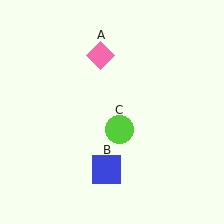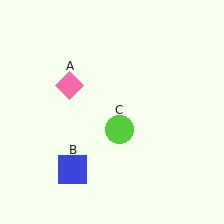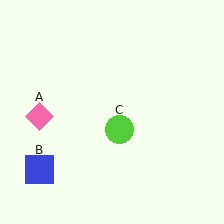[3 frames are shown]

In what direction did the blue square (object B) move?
The blue square (object B) moved left.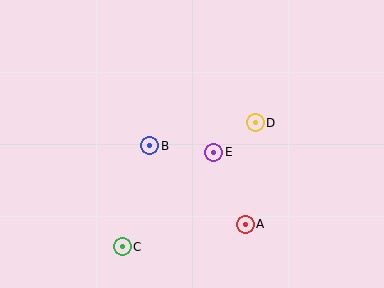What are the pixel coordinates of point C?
Point C is at (122, 247).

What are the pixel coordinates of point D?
Point D is at (255, 123).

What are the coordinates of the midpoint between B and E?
The midpoint between B and E is at (182, 149).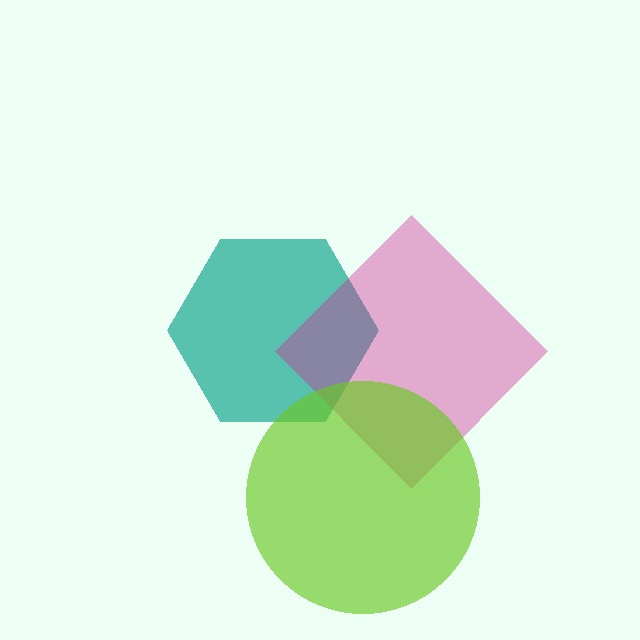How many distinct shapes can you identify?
There are 3 distinct shapes: a teal hexagon, a magenta diamond, a lime circle.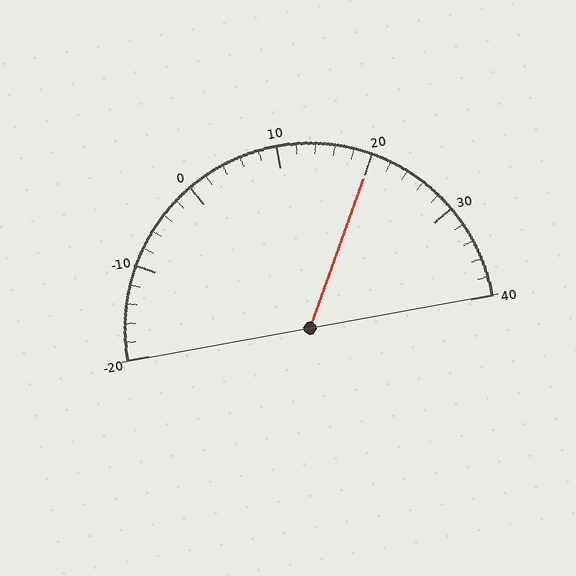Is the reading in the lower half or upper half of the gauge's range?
The reading is in the upper half of the range (-20 to 40).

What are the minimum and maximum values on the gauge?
The gauge ranges from -20 to 40.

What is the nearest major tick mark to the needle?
The nearest major tick mark is 20.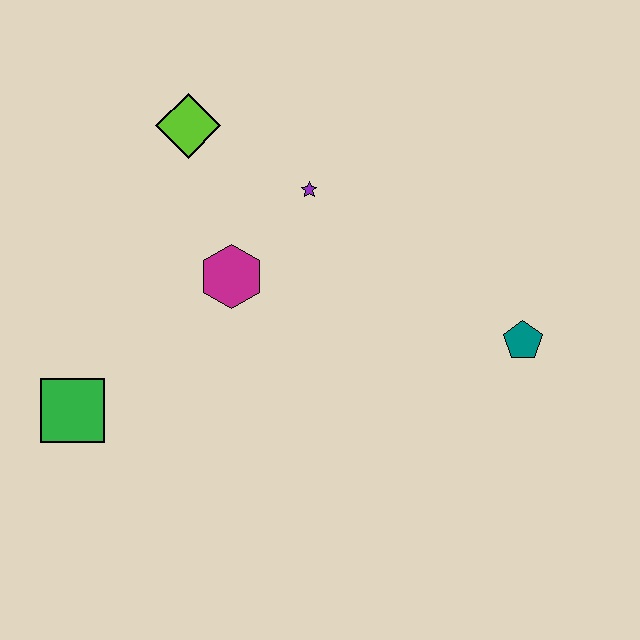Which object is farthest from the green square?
The teal pentagon is farthest from the green square.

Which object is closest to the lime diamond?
The purple star is closest to the lime diamond.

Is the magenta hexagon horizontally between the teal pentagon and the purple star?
No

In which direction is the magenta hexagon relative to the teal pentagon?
The magenta hexagon is to the left of the teal pentagon.